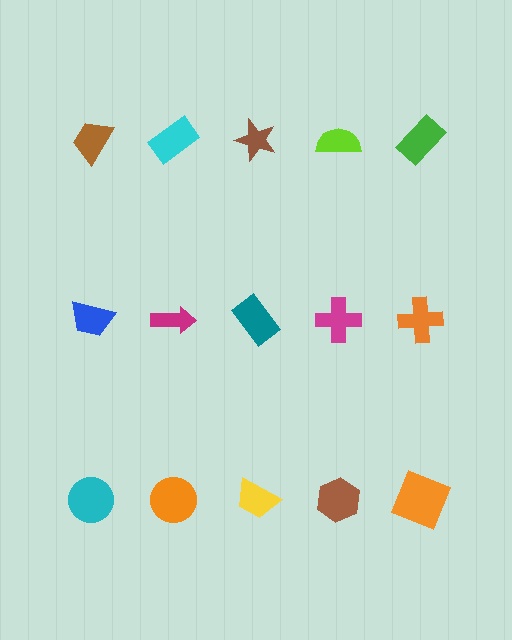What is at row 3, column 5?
An orange square.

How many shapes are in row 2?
5 shapes.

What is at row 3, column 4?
A brown hexagon.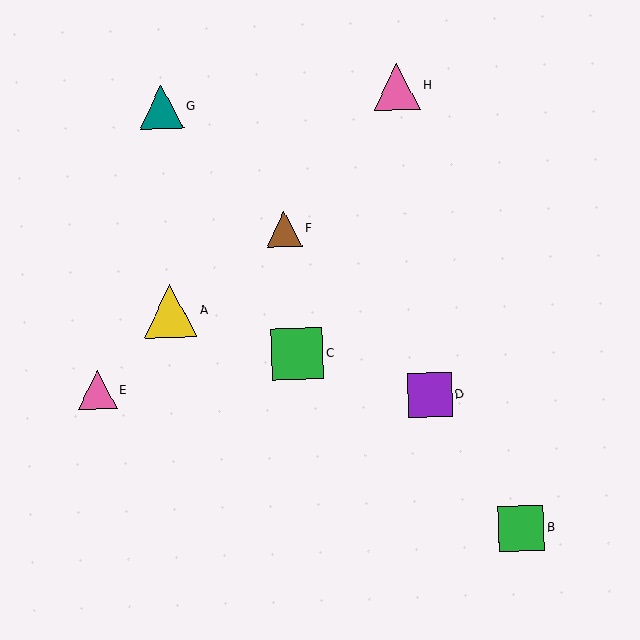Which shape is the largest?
The yellow triangle (labeled A) is the largest.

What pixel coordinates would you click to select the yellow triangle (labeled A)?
Click at (170, 311) to select the yellow triangle A.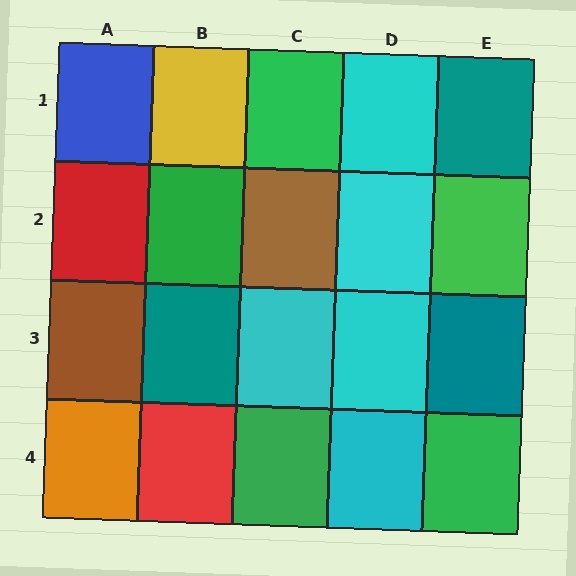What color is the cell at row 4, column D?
Cyan.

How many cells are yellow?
1 cell is yellow.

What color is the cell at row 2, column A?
Red.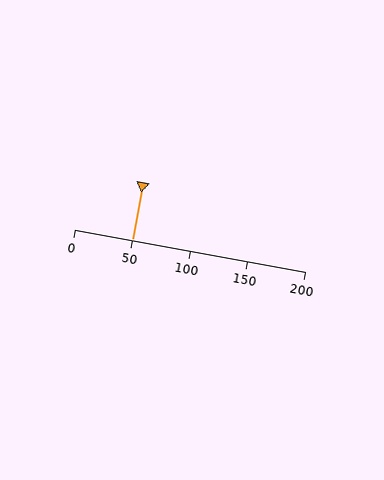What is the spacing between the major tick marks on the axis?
The major ticks are spaced 50 apart.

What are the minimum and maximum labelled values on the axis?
The axis runs from 0 to 200.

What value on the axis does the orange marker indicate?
The marker indicates approximately 50.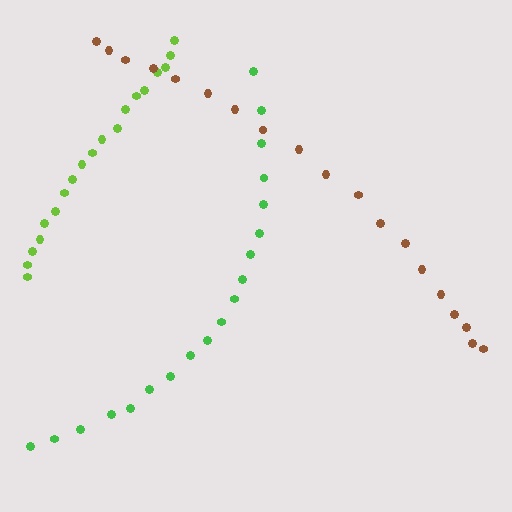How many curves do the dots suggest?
There are 3 distinct paths.